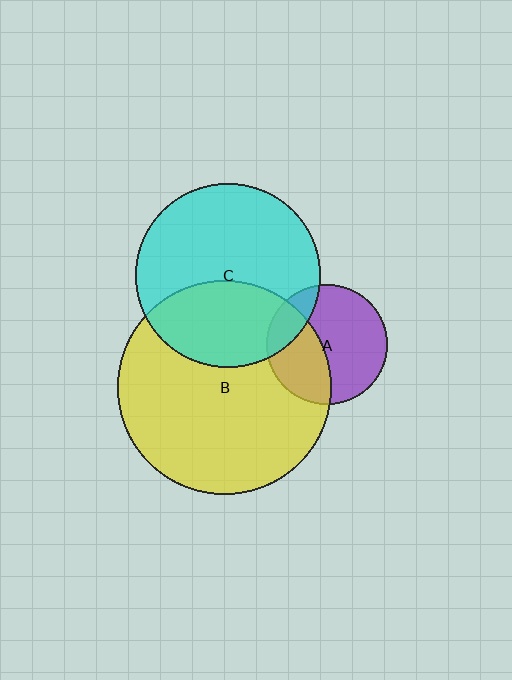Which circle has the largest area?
Circle B (yellow).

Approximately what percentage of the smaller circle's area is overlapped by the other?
Approximately 40%.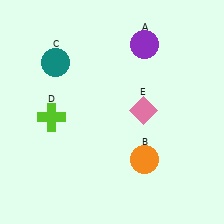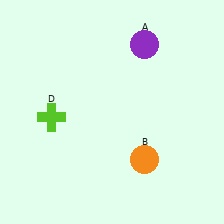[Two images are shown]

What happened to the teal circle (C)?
The teal circle (C) was removed in Image 2. It was in the top-left area of Image 1.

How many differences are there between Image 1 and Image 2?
There are 2 differences between the two images.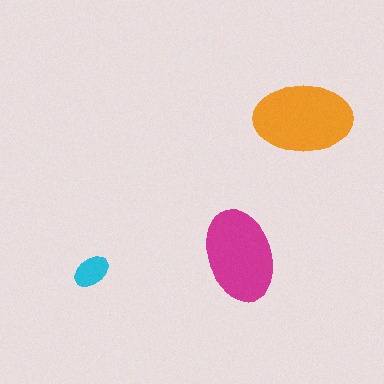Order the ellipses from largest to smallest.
the orange one, the magenta one, the cyan one.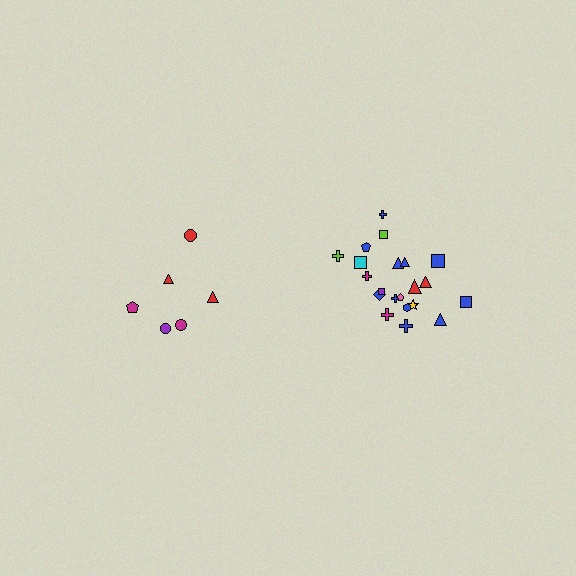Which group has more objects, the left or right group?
The right group.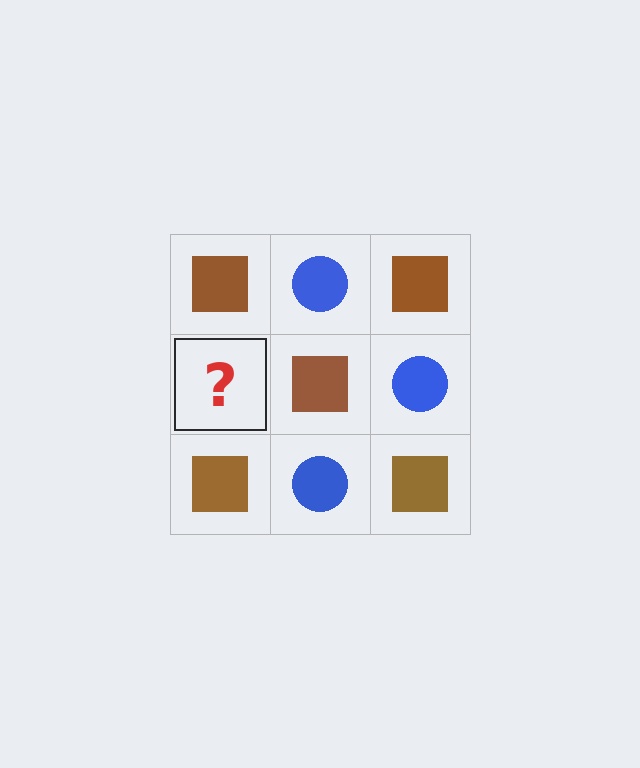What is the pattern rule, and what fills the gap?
The rule is that it alternates brown square and blue circle in a checkerboard pattern. The gap should be filled with a blue circle.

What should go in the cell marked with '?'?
The missing cell should contain a blue circle.